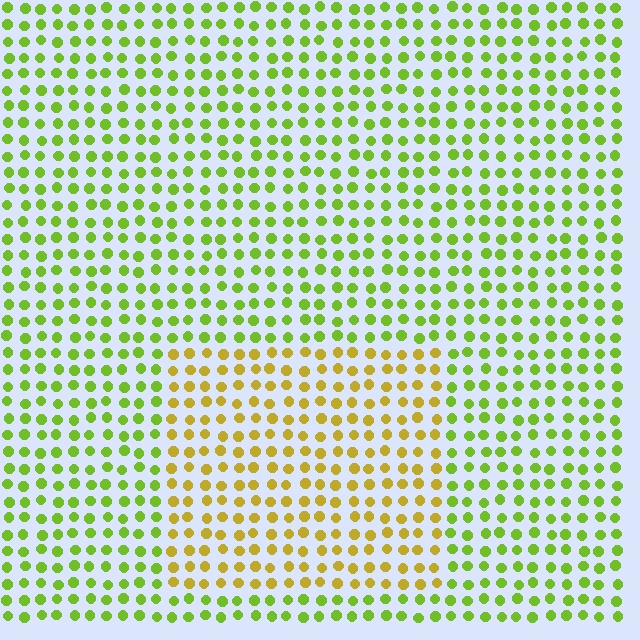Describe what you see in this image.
The image is filled with small lime elements in a uniform arrangement. A rectangle-shaped region is visible where the elements are tinted to a slightly different hue, forming a subtle color boundary.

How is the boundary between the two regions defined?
The boundary is defined purely by a slight shift in hue (about 40 degrees). Spacing, size, and orientation are identical on both sides.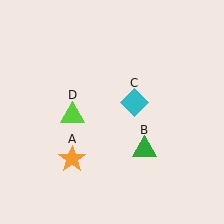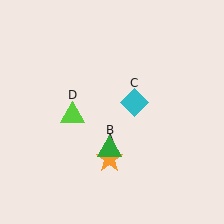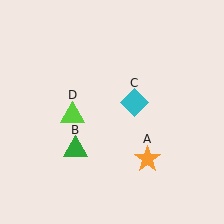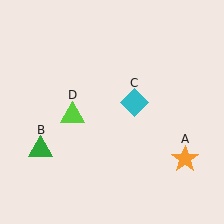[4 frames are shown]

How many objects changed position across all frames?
2 objects changed position: orange star (object A), green triangle (object B).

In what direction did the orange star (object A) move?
The orange star (object A) moved right.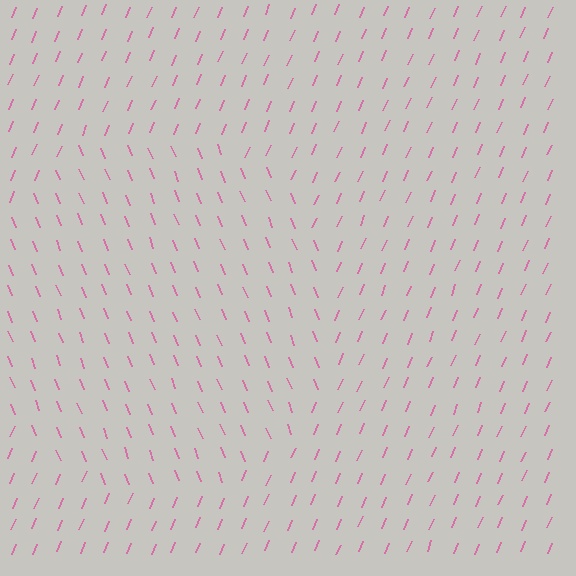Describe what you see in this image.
The image is filled with small pink line segments. A circle region in the image has lines oriented differently from the surrounding lines, creating a visible texture boundary.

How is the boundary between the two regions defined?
The boundary is defined purely by a change in line orientation (approximately 45 degrees difference). All lines are the same color and thickness.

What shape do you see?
I see a circle.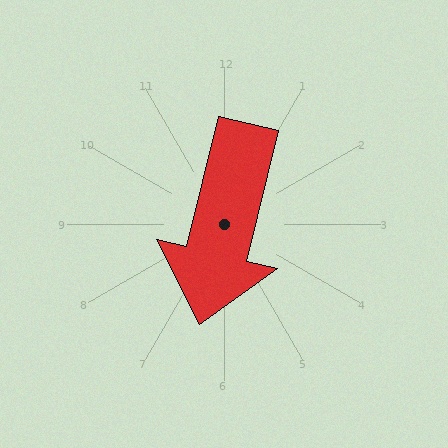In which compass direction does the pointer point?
South.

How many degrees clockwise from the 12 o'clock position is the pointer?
Approximately 194 degrees.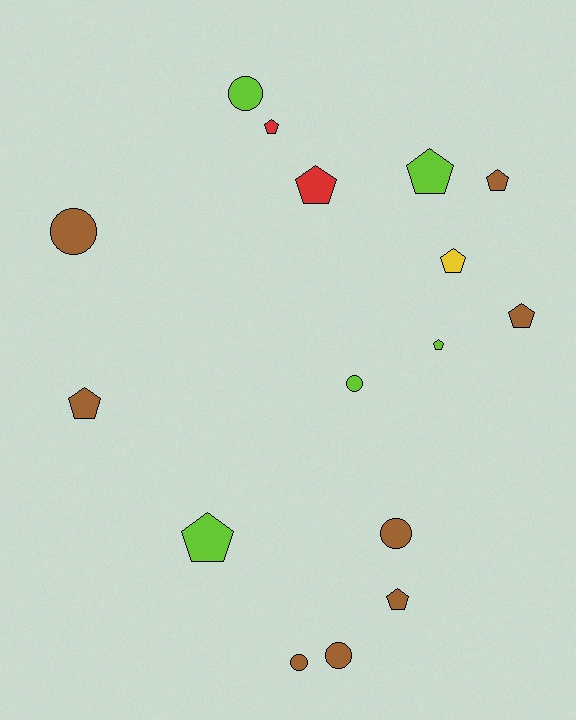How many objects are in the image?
There are 16 objects.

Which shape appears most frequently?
Pentagon, with 10 objects.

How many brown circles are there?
There are 4 brown circles.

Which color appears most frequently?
Brown, with 8 objects.